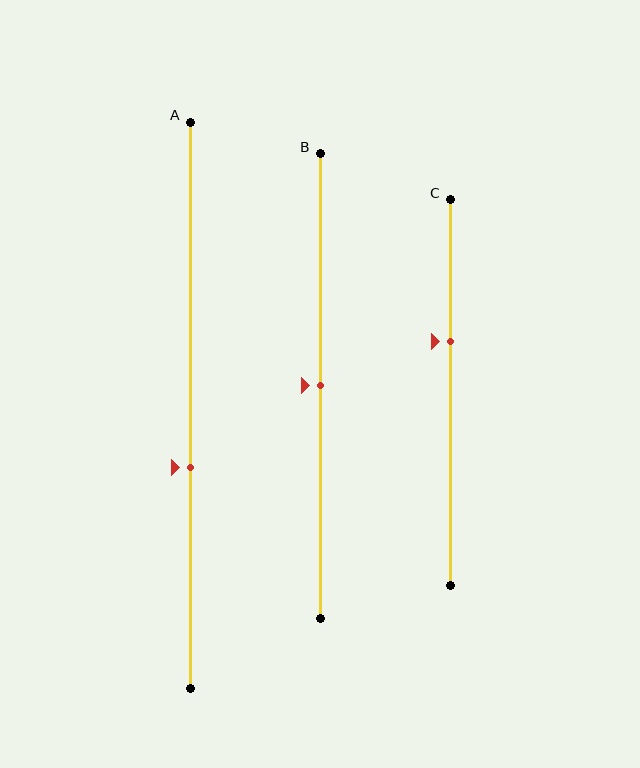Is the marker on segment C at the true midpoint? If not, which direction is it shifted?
No, the marker on segment C is shifted upward by about 13% of the segment length.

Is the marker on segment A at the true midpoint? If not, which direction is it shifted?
No, the marker on segment A is shifted downward by about 11% of the segment length.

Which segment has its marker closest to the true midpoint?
Segment B has its marker closest to the true midpoint.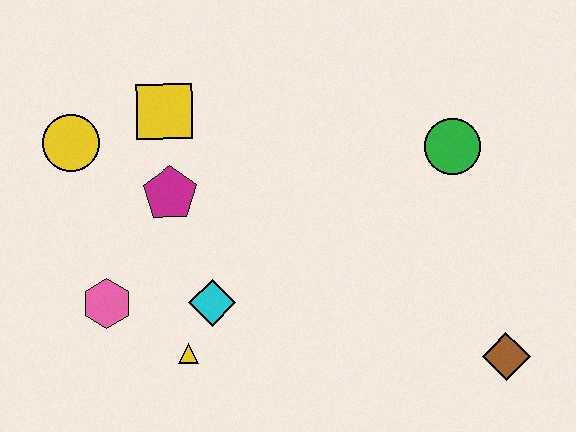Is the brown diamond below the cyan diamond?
Yes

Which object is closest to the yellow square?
The magenta pentagon is closest to the yellow square.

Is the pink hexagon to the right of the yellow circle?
Yes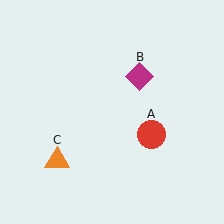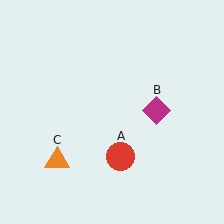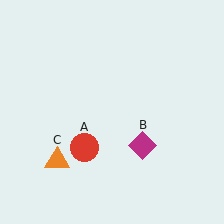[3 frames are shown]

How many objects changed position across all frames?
2 objects changed position: red circle (object A), magenta diamond (object B).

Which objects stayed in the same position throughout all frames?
Orange triangle (object C) remained stationary.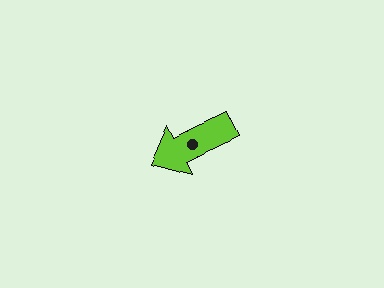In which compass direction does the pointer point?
Southwest.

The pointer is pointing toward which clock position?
Roughly 8 o'clock.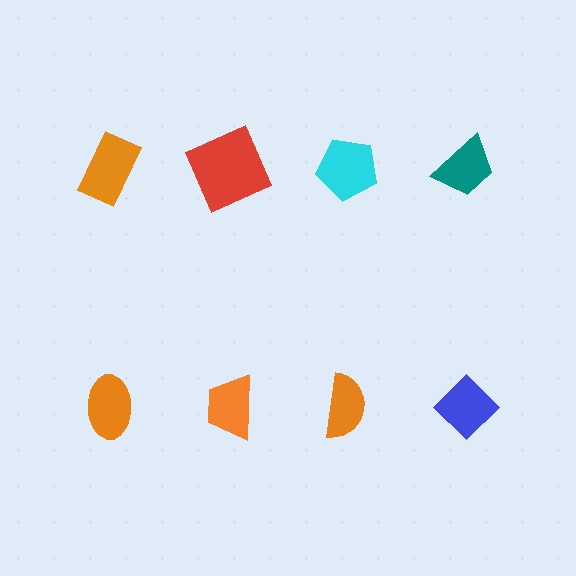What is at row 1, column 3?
A cyan pentagon.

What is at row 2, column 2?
An orange trapezoid.